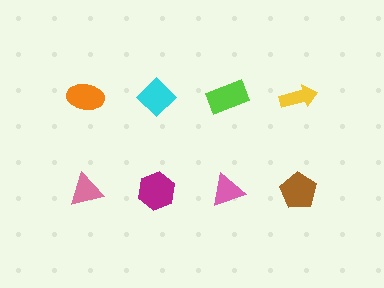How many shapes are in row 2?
4 shapes.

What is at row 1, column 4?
A yellow arrow.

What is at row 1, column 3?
A lime rectangle.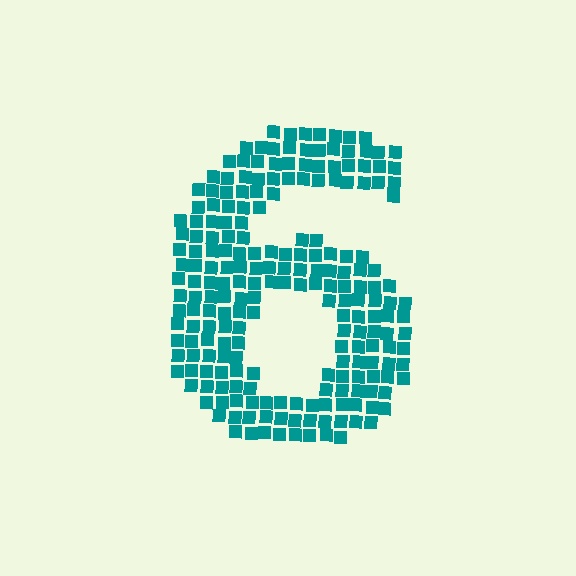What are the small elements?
The small elements are squares.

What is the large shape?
The large shape is the digit 6.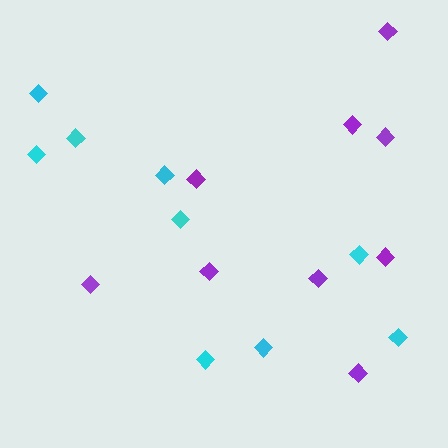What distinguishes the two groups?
There are 2 groups: one group of cyan diamonds (9) and one group of purple diamonds (9).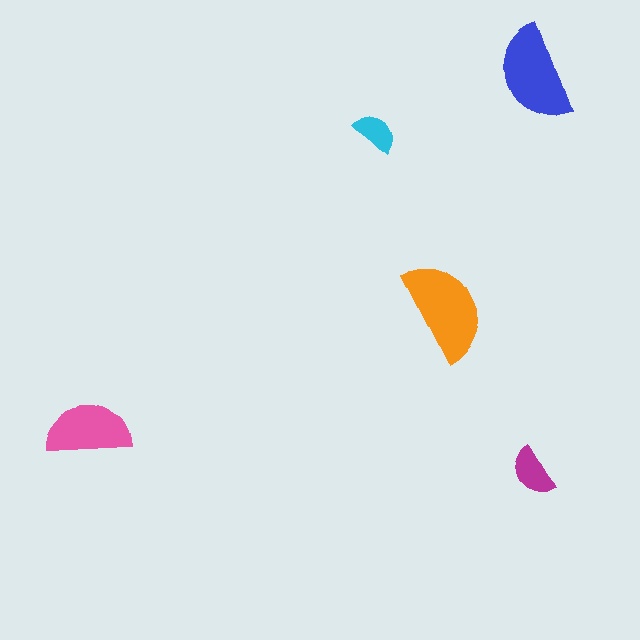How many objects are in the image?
There are 5 objects in the image.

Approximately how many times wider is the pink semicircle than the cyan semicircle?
About 2 times wider.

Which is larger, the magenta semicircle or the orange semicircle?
The orange one.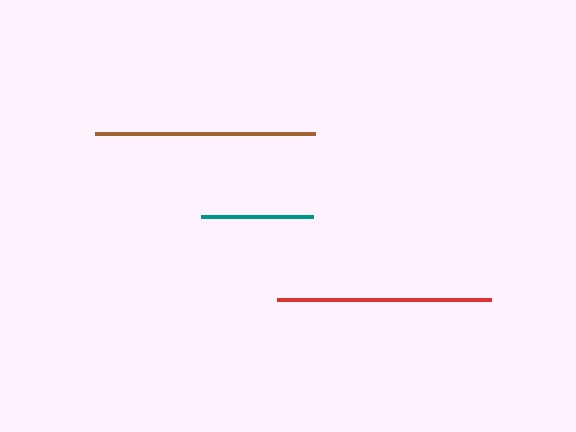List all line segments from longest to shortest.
From longest to shortest: brown, red, teal.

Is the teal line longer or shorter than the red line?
The red line is longer than the teal line.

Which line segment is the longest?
The brown line is the longest at approximately 220 pixels.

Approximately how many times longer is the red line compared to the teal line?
The red line is approximately 1.9 times the length of the teal line.